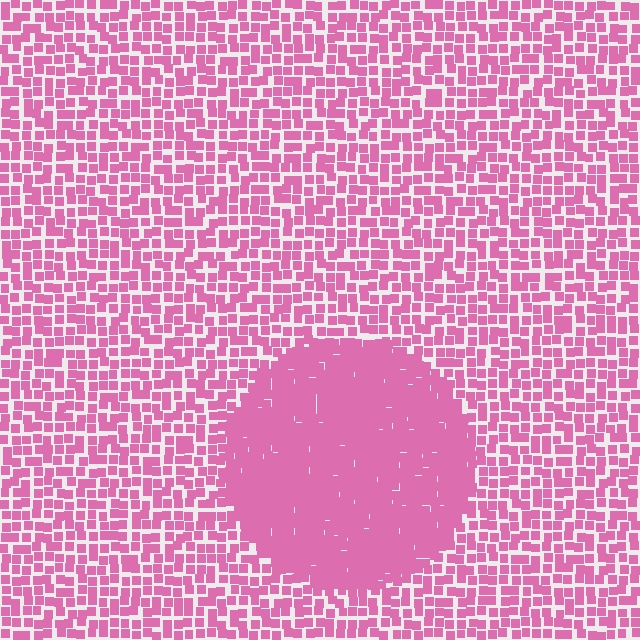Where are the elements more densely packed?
The elements are more densely packed inside the circle boundary.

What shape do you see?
I see a circle.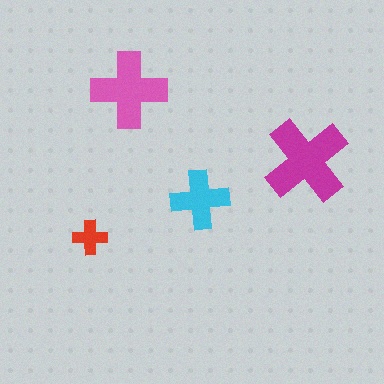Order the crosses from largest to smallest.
the magenta one, the pink one, the cyan one, the red one.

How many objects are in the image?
There are 4 objects in the image.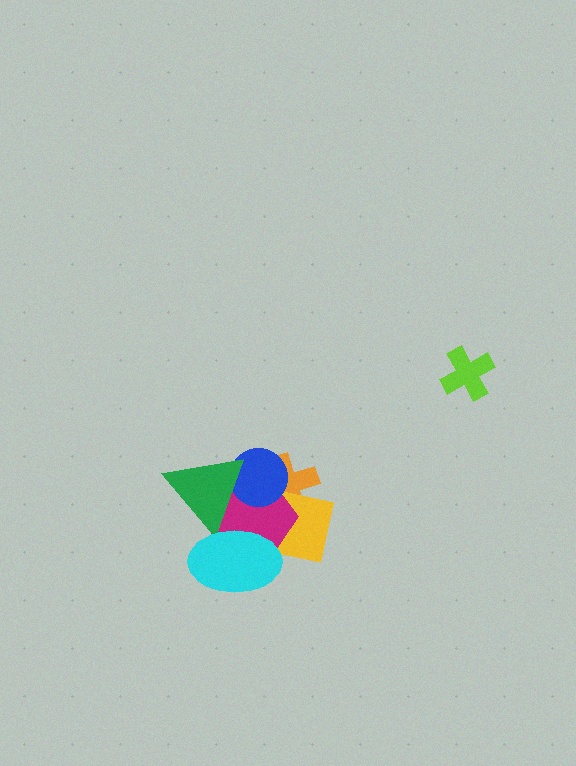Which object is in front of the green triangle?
The cyan ellipse is in front of the green triangle.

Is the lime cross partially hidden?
No, no other shape covers it.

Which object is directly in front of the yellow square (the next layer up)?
The magenta pentagon is directly in front of the yellow square.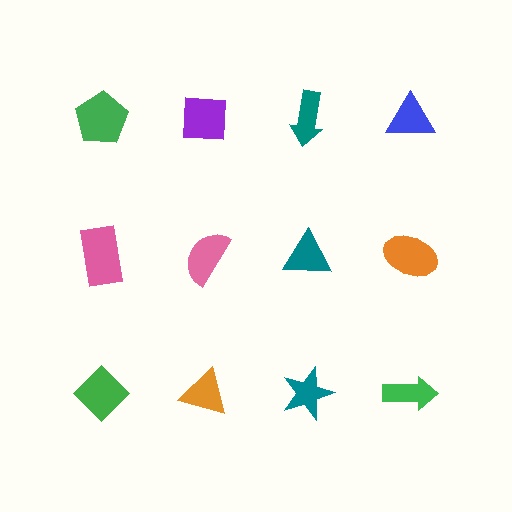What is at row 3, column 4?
A green arrow.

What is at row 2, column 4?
An orange ellipse.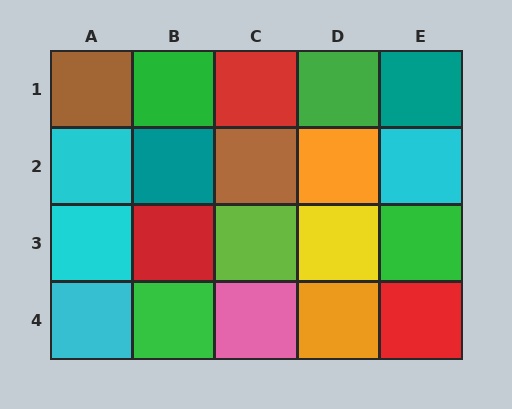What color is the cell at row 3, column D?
Yellow.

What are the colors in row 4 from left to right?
Cyan, green, pink, orange, red.